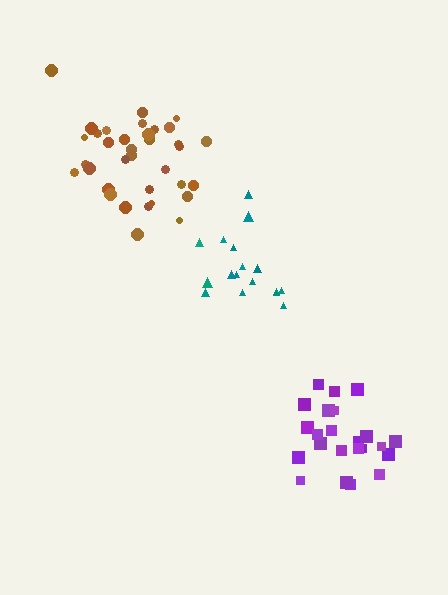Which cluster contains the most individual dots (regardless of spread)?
Brown (35).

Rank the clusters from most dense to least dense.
purple, teal, brown.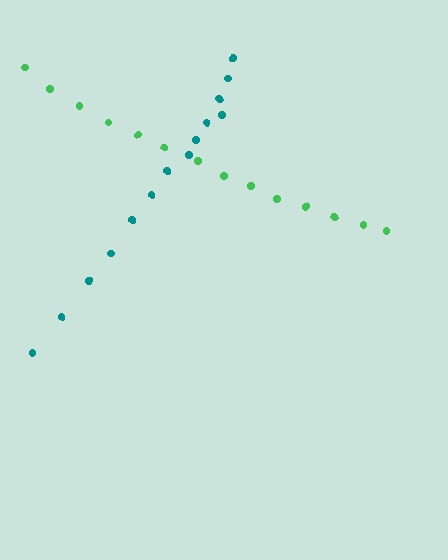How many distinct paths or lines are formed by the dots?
There are 2 distinct paths.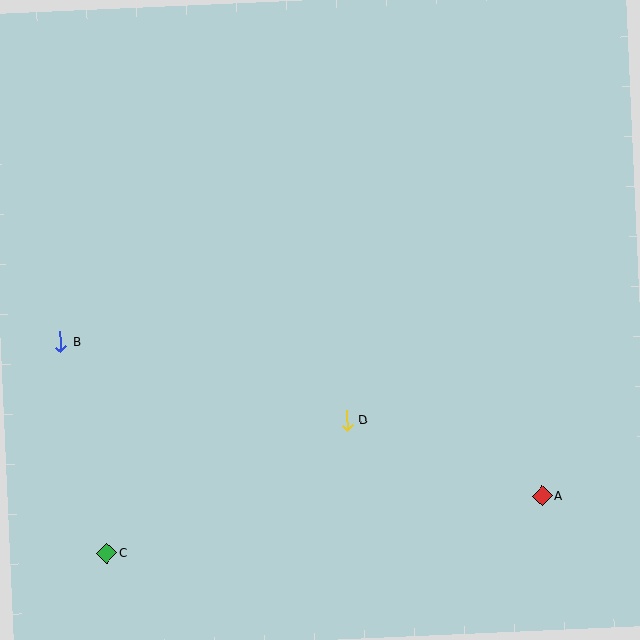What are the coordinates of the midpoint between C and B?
The midpoint between C and B is at (84, 448).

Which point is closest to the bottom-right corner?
Point A is closest to the bottom-right corner.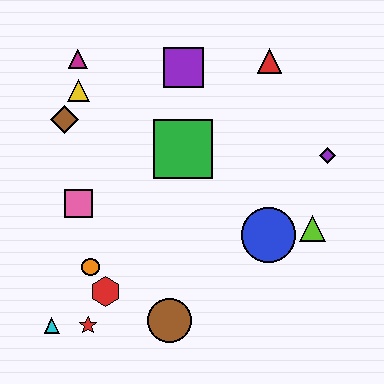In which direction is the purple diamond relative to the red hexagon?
The purple diamond is to the right of the red hexagon.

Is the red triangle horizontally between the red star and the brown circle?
No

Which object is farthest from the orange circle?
The red triangle is farthest from the orange circle.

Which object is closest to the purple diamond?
The lime triangle is closest to the purple diamond.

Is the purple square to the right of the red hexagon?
Yes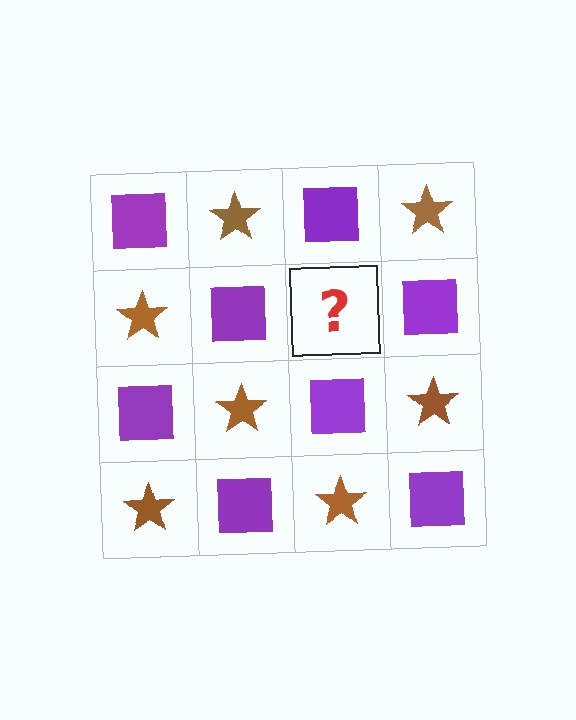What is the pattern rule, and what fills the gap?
The rule is that it alternates purple square and brown star in a checkerboard pattern. The gap should be filled with a brown star.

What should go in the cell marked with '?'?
The missing cell should contain a brown star.